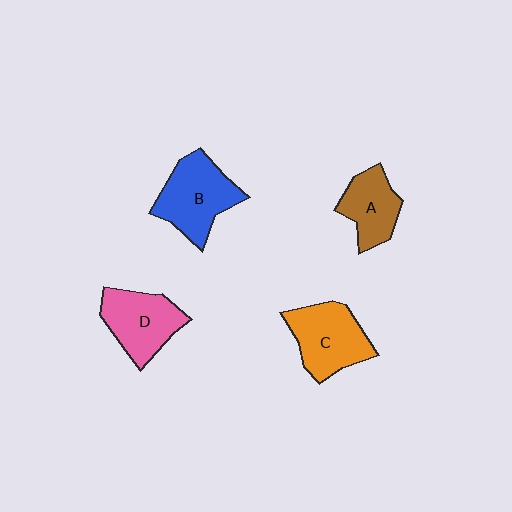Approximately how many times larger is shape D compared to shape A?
Approximately 1.3 times.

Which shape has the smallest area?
Shape A (brown).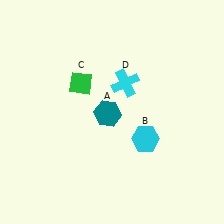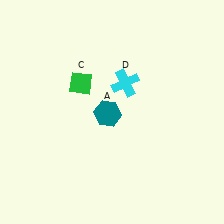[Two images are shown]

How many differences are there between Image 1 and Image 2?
There is 1 difference between the two images.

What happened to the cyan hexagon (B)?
The cyan hexagon (B) was removed in Image 2. It was in the bottom-right area of Image 1.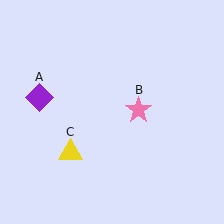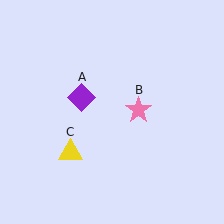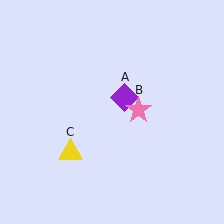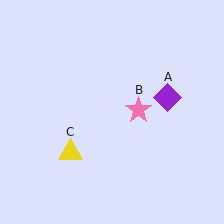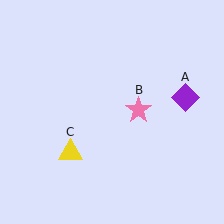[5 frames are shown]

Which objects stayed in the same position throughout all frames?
Pink star (object B) and yellow triangle (object C) remained stationary.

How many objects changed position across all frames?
1 object changed position: purple diamond (object A).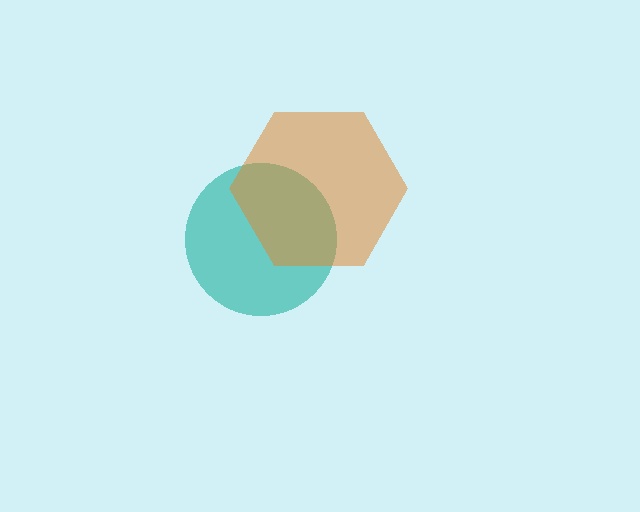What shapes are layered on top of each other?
The layered shapes are: a teal circle, an orange hexagon.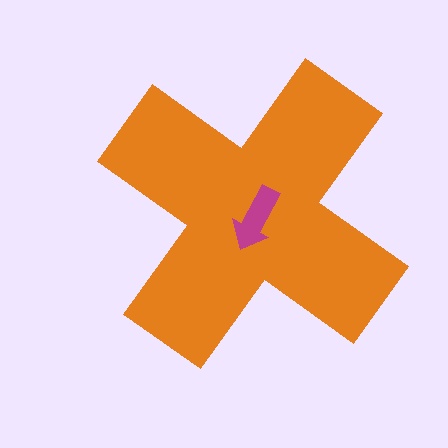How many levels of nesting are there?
2.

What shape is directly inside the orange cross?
The magenta arrow.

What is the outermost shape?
The orange cross.